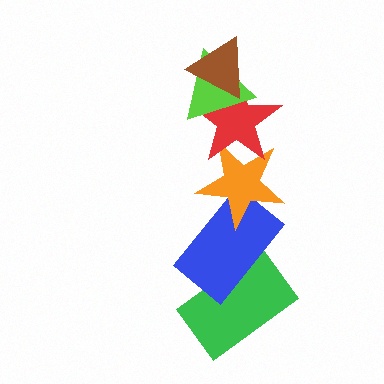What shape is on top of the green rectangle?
The blue rectangle is on top of the green rectangle.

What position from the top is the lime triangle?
The lime triangle is 2nd from the top.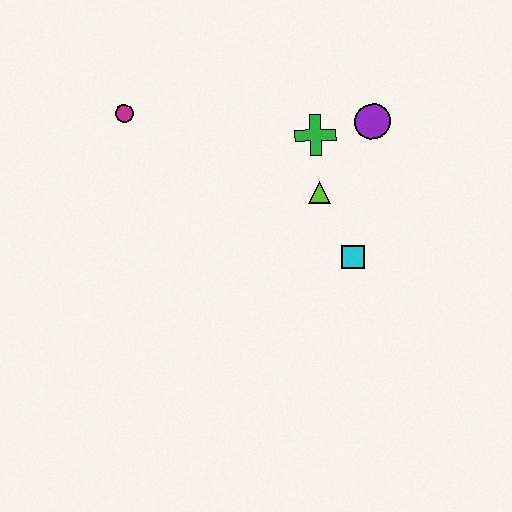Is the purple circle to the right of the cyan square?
Yes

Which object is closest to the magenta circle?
The green cross is closest to the magenta circle.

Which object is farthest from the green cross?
The magenta circle is farthest from the green cross.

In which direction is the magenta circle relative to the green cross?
The magenta circle is to the left of the green cross.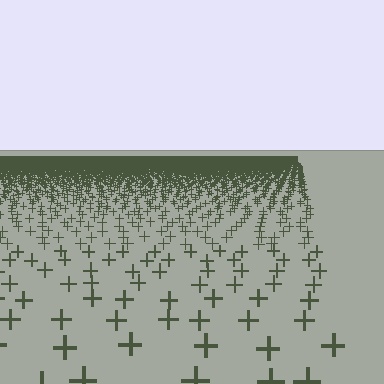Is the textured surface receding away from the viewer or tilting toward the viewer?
The surface is receding away from the viewer. Texture elements get smaller and denser toward the top.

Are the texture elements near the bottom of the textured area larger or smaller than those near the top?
Larger. Near the bottom, elements are closer to the viewer and appear at a bigger on-screen size.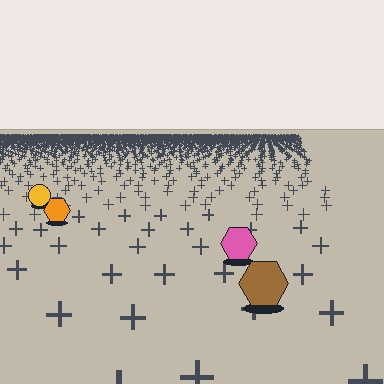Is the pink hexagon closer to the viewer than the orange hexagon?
Yes. The pink hexagon is closer — you can tell from the texture gradient: the ground texture is coarser near it.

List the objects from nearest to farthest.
From nearest to farthest: the brown hexagon, the pink hexagon, the orange hexagon, the yellow circle.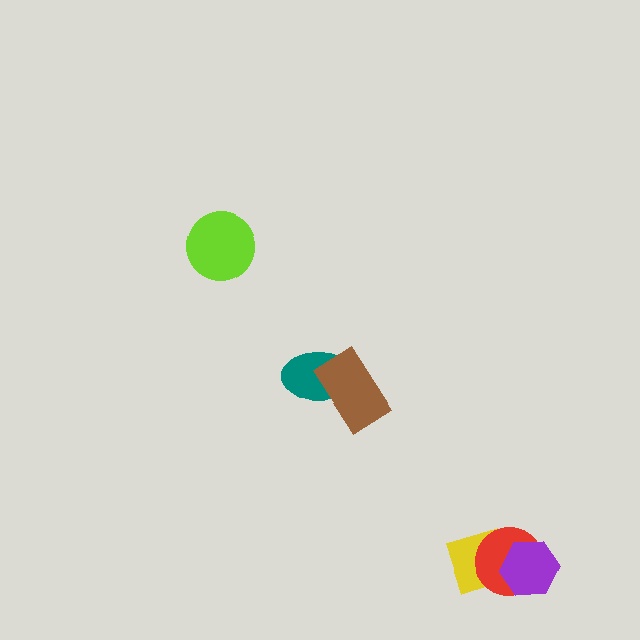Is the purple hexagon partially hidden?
No, no other shape covers it.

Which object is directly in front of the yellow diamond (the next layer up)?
The red circle is directly in front of the yellow diamond.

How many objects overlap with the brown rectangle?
1 object overlaps with the brown rectangle.